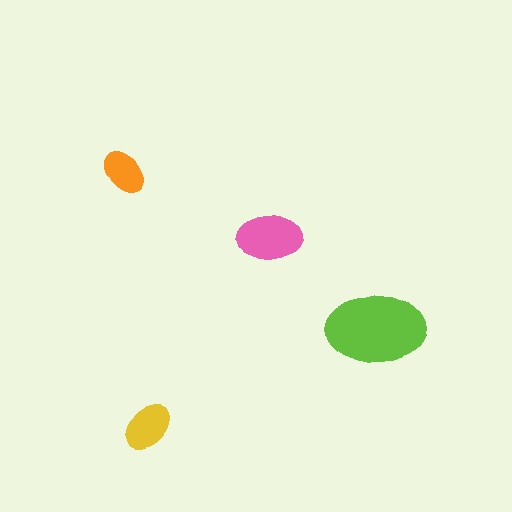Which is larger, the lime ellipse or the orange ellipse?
The lime one.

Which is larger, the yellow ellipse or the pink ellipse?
The pink one.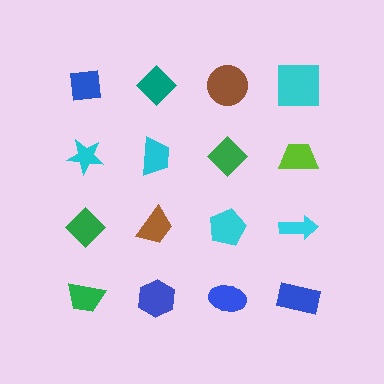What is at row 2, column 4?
A lime trapezoid.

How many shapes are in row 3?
4 shapes.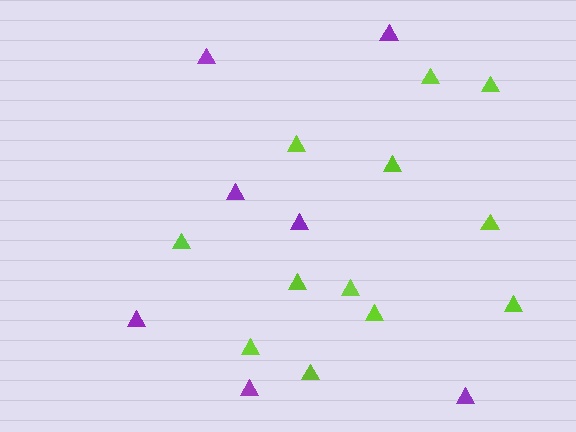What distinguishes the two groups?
There are 2 groups: one group of lime triangles (12) and one group of purple triangles (7).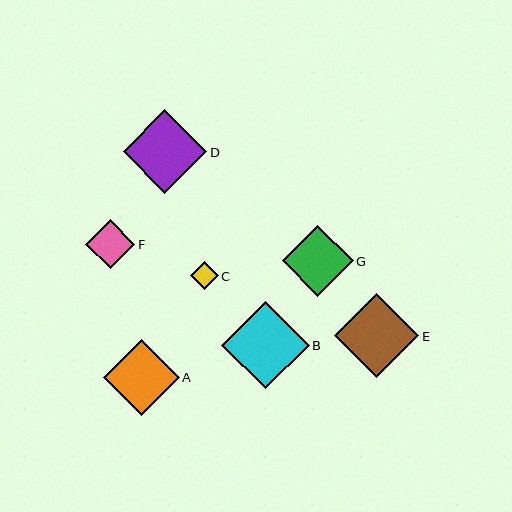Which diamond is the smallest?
Diamond C is the smallest with a size of approximately 28 pixels.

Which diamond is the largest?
Diamond B is the largest with a size of approximately 88 pixels.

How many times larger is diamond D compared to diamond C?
Diamond D is approximately 3.0 times the size of diamond C.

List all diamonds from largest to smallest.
From largest to smallest: B, E, D, A, G, F, C.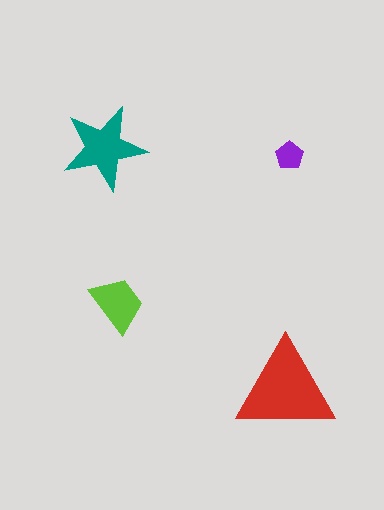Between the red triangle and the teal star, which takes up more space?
The red triangle.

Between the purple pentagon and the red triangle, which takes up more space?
The red triangle.